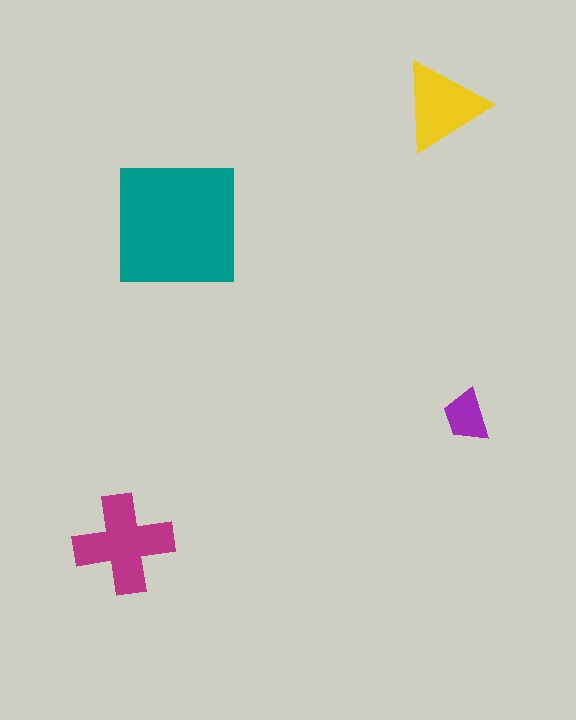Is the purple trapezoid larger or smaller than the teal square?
Smaller.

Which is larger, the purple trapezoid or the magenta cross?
The magenta cross.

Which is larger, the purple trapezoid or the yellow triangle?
The yellow triangle.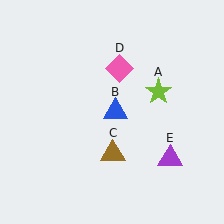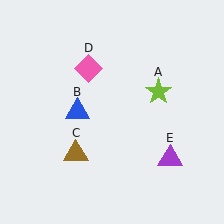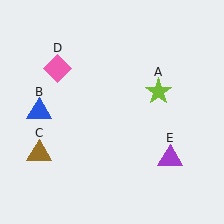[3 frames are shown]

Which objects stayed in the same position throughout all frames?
Lime star (object A) and purple triangle (object E) remained stationary.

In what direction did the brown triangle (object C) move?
The brown triangle (object C) moved left.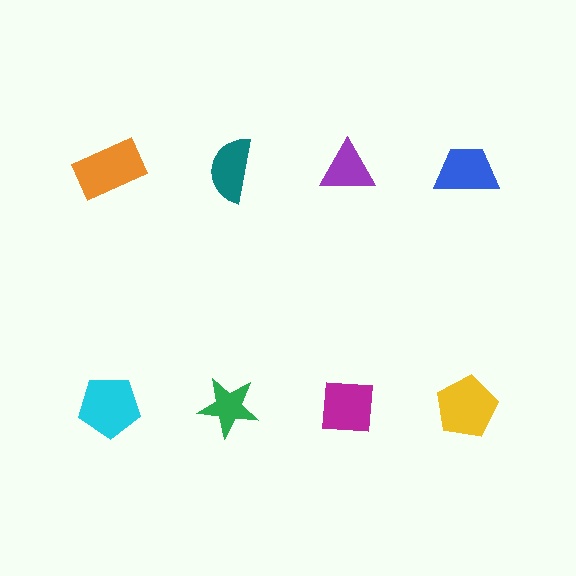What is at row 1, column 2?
A teal semicircle.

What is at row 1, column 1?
An orange rectangle.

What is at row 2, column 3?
A magenta square.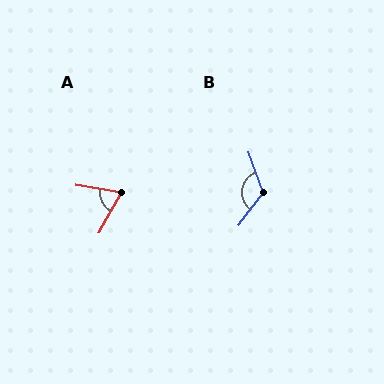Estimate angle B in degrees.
Approximately 122 degrees.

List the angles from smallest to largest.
A (70°), B (122°).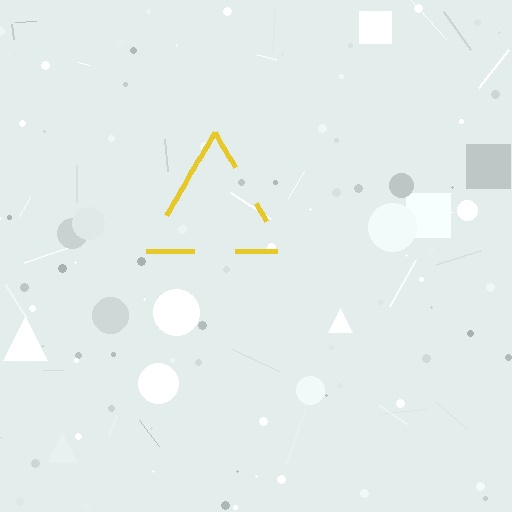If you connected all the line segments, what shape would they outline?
They would outline a triangle.